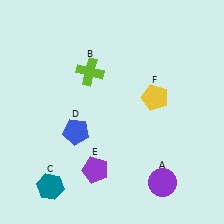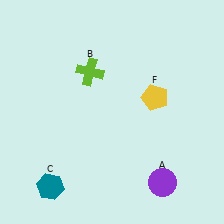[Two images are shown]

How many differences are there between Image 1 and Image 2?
There are 2 differences between the two images.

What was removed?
The purple pentagon (E), the blue pentagon (D) were removed in Image 2.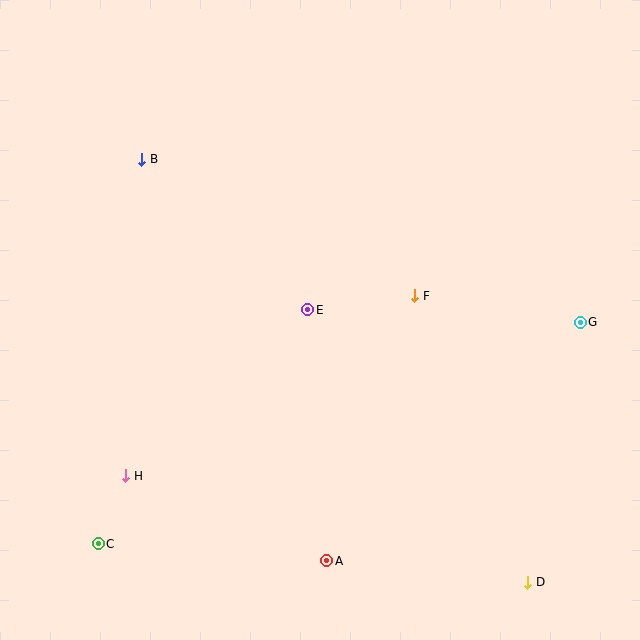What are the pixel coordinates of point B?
Point B is at (142, 159).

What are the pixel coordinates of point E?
Point E is at (308, 310).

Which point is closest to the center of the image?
Point E at (308, 310) is closest to the center.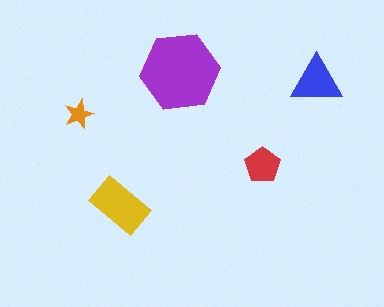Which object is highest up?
The purple hexagon is topmost.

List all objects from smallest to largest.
The orange star, the red pentagon, the blue triangle, the yellow rectangle, the purple hexagon.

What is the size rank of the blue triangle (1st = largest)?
3rd.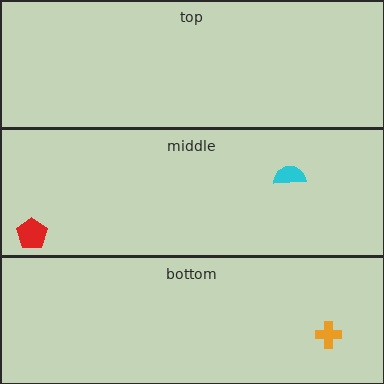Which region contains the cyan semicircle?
The middle region.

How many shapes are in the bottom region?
1.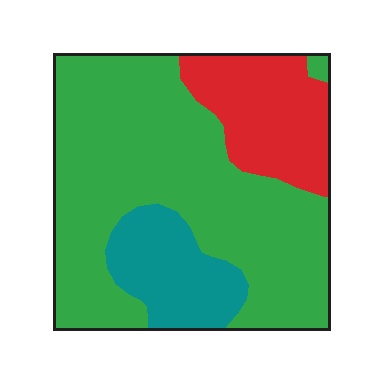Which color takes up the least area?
Teal, at roughly 15%.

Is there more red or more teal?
Red.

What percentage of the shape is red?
Red covers roughly 20% of the shape.